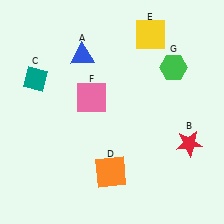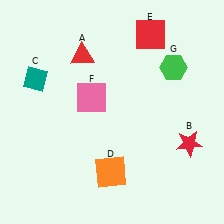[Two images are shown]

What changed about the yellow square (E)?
In Image 1, E is yellow. In Image 2, it changed to red.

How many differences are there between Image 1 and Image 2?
There are 2 differences between the two images.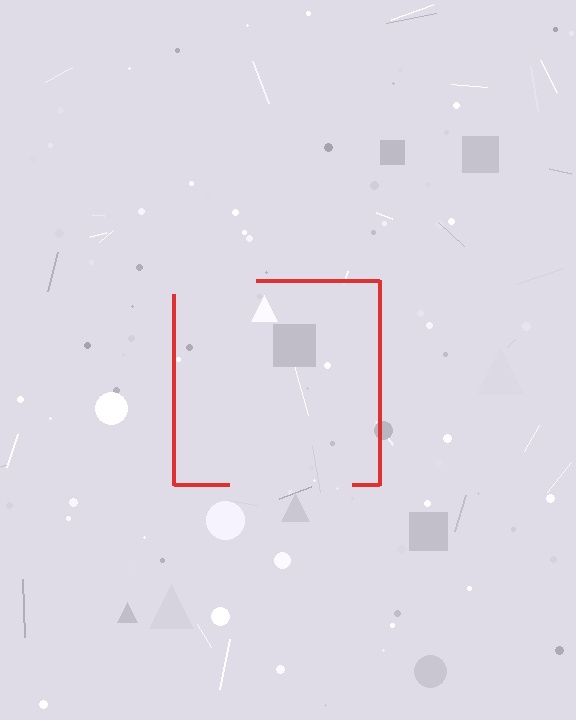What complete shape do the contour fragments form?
The contour fragments form a square.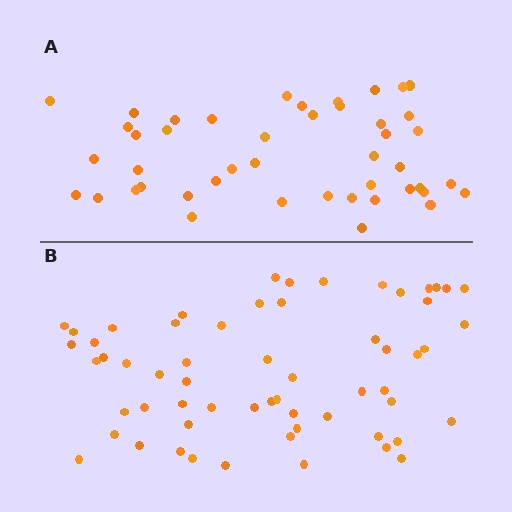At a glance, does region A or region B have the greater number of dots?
Region B (the bottom region) has more dots.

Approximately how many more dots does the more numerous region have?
Region B has approximately 15 more dots than region A.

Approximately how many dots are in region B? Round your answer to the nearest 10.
About 60 dots.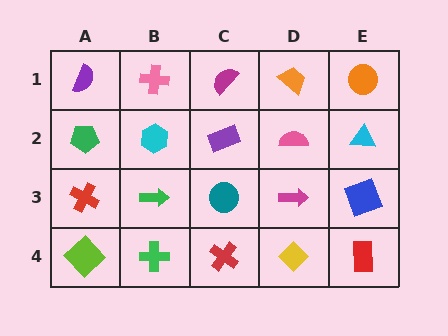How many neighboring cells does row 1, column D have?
3.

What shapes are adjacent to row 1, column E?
A cyan triangle (row 2, column E), an orange trapezoid (row 1, column D).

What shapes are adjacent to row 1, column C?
A purple rectangle (row 2, column C), a pink cross (row 1, column B), an orange trapezoid (row 1, column D).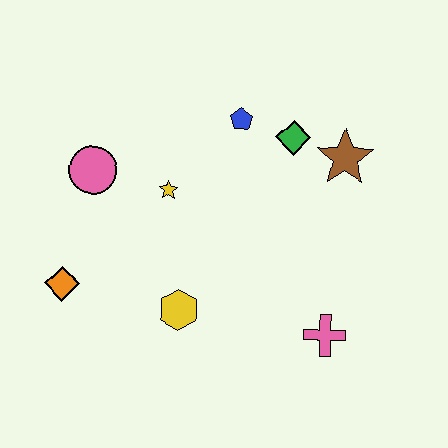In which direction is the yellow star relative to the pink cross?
The yellow star is to the left of the pink cross.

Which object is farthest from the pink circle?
The pink cross is farthest from the pink circle.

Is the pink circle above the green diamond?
No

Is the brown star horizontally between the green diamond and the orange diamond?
No